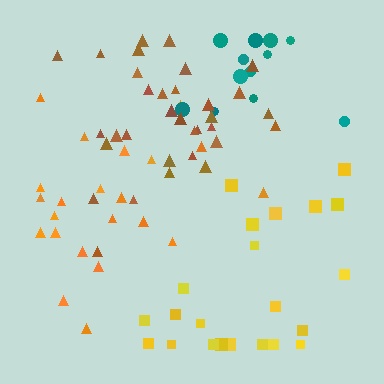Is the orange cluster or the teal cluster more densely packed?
Orange.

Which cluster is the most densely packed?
Brown.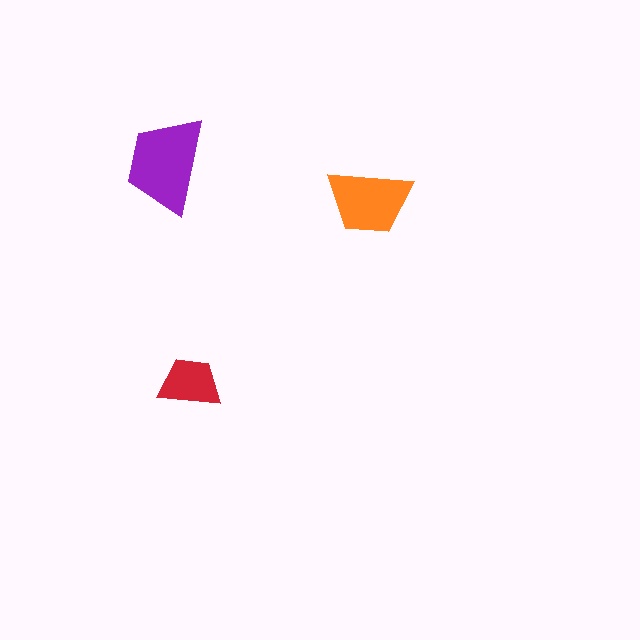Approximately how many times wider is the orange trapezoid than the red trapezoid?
About 1.5 times wider.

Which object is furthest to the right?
The orange trapezoid is rightmost.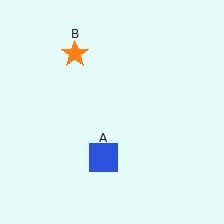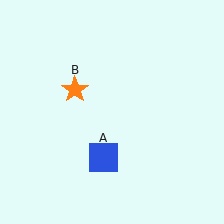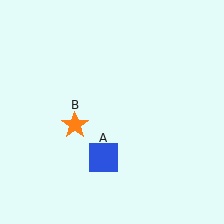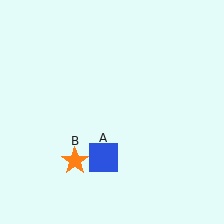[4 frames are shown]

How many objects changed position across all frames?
1 object changed position: orange star (object B).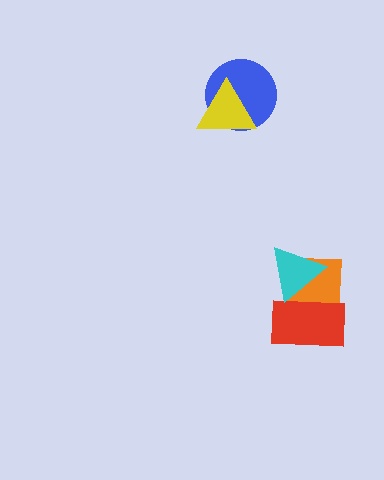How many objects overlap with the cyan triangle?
2 objects overlap with the cyan triangle.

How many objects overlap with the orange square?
2 objects overlap with the orange square.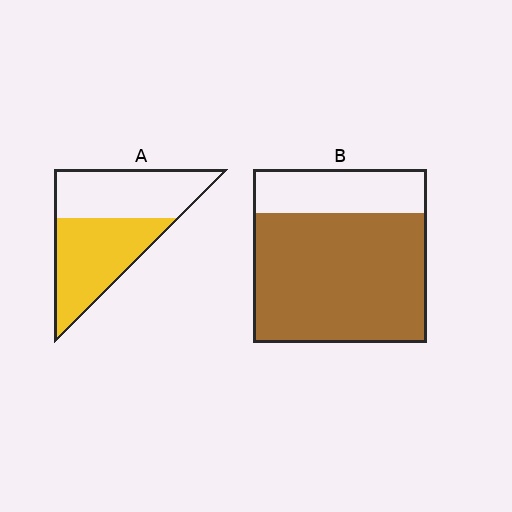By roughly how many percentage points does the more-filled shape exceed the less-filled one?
By roughly 25 percentage points (B over A).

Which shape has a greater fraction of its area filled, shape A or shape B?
Shape B.